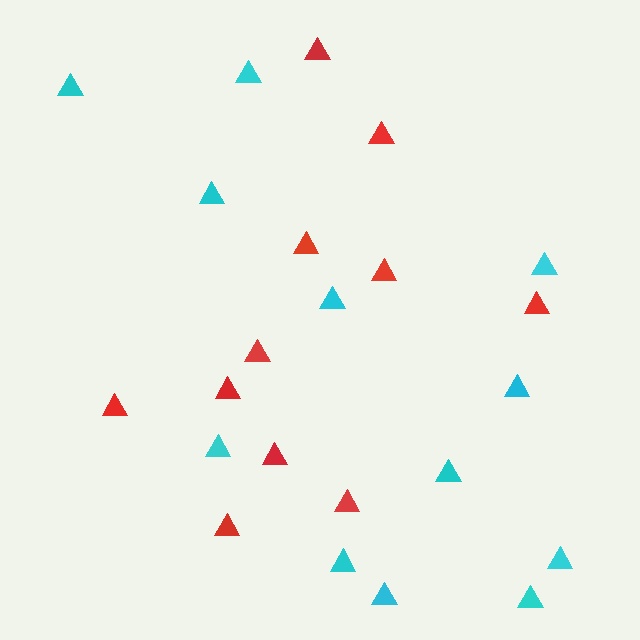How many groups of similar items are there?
There are 2 groups: one group of red triangles (11) and one group of cyan triangles (12).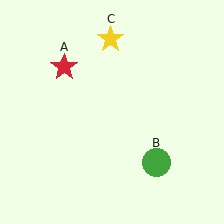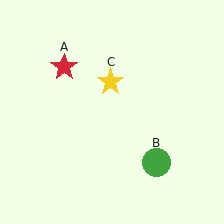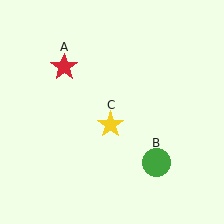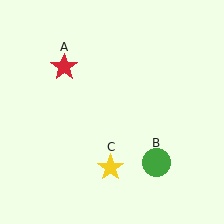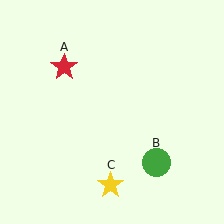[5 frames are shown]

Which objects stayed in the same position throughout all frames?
Red star (object A) and green circle (object B) remained stationary.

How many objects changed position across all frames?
1 object changed position: yellow star (object C).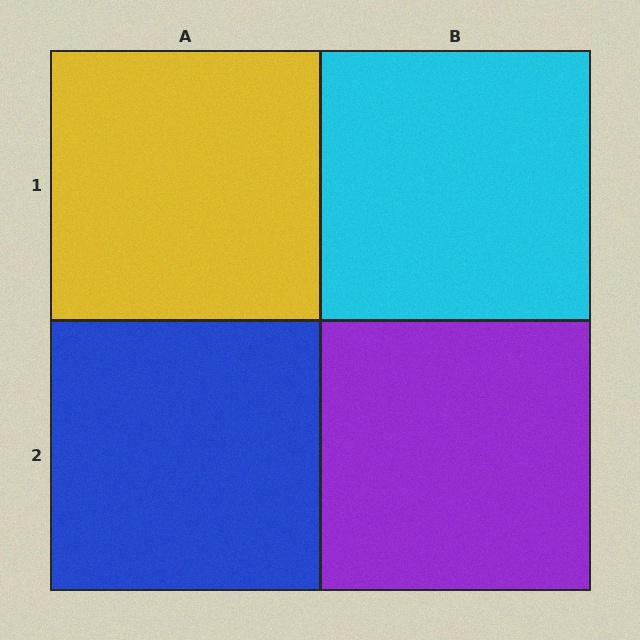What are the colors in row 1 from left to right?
Yellow, cyan.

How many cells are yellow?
1 cell is yellow.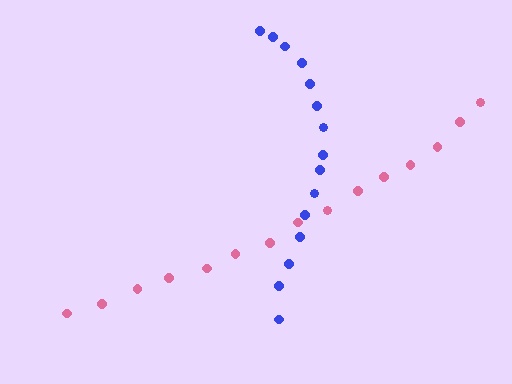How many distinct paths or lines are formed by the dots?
There are 2 distinct paths.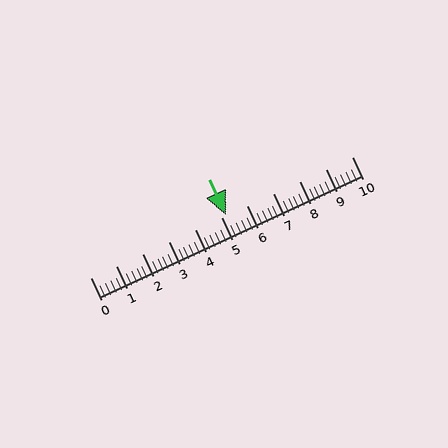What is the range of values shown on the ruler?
The ruler shows values from 0 to 10.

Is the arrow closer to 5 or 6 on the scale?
The arrow is closer to 5.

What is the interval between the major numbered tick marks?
The major tick marks are spaced 1 units apart.